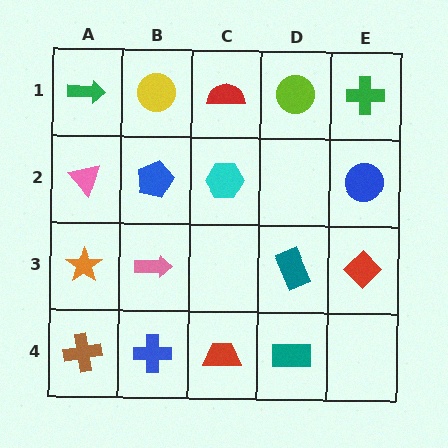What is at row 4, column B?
A blue cross.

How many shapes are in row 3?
4 shapes.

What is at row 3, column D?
A teal rectangle.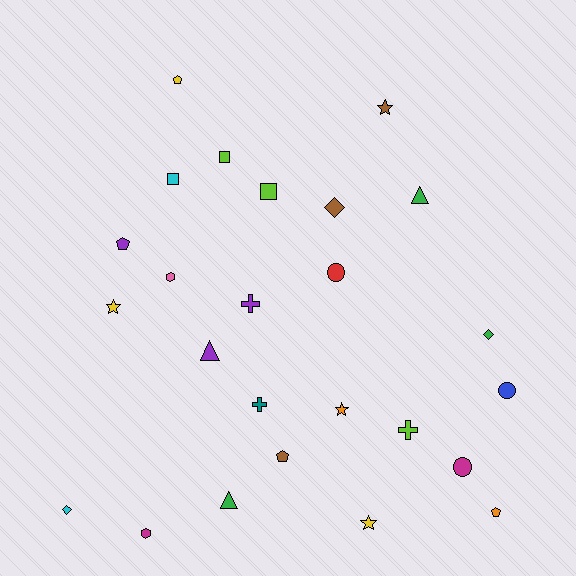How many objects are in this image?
There are 25 objects.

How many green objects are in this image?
There are 3 green objects.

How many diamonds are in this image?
There are 3 diamonds.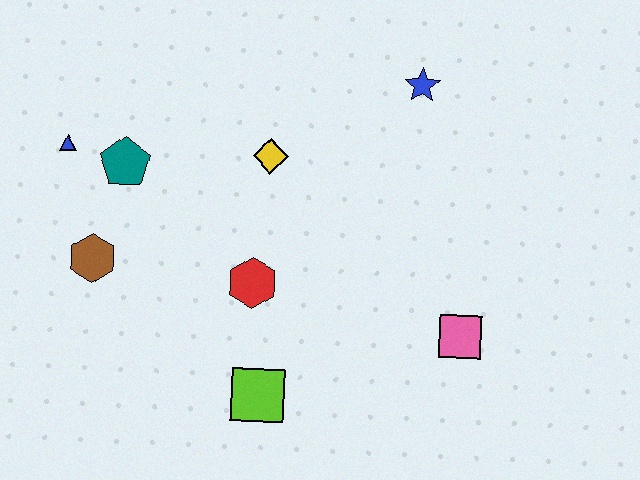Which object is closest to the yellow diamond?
The red hexagon is closest to the yellow diamond.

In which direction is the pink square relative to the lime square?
The pink square is to the right of the lime square.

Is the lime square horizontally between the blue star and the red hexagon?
Yes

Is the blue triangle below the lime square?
No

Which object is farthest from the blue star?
The brown hexagon is farthest from the blue star.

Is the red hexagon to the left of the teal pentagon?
No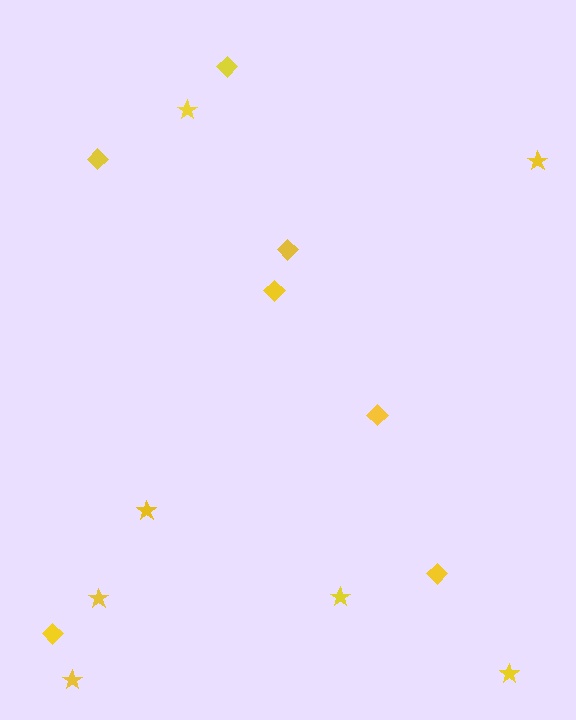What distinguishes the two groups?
There are 2 groups: one group of diamonds (7) and one group of stars (7).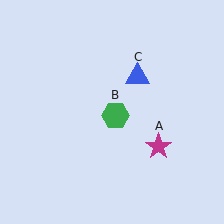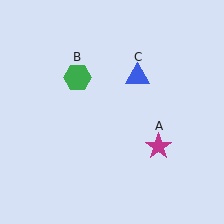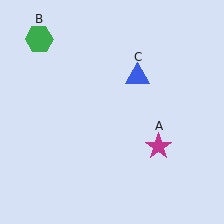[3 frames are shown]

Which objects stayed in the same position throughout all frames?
Magenta star (object A) and blue triangle (object C) remained stationary.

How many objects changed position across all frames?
1 object changed position: green hexagon (object B).